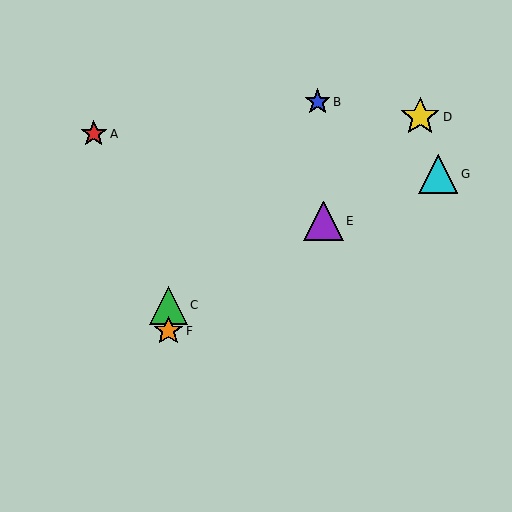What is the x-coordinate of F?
Object F is at x≈168.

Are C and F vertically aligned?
Yes, both are at x≈168.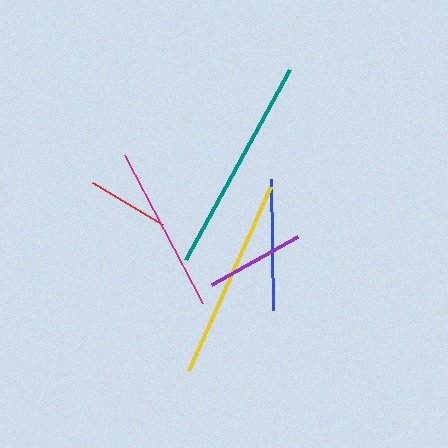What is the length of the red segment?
The red segment is approximately 81 pixels long.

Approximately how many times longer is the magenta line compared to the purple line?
The magenta line is approximately 1.7 times the length of the purple line.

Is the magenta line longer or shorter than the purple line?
The magenta line is longer than the purple line.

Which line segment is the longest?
The teal line is the longest at approximately 217 pixels.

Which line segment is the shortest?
The red line is the shortest at approximately 81 pixels.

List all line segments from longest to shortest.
From longest to shortest: teal, yellow, magenta, blue, purple, red.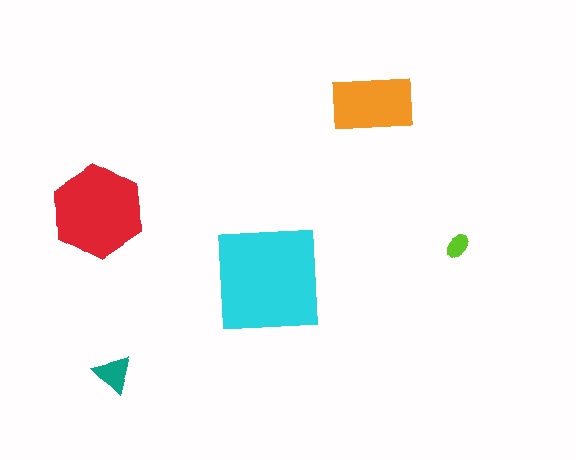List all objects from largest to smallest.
The cyan square, the red hexagon, the orange rectangle, the teal triangle, the lime ellipse.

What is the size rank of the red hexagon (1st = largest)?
2nd.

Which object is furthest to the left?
The red hexagon is leftmost.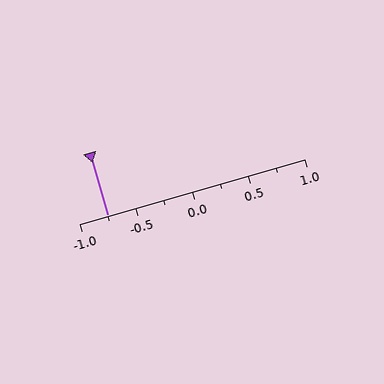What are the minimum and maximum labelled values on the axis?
The axis runs from -1.0 to 1.0.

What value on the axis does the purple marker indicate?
The marker indicates approximately -0.75.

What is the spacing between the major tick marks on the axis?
The major ticks are spaced 0.5 apart.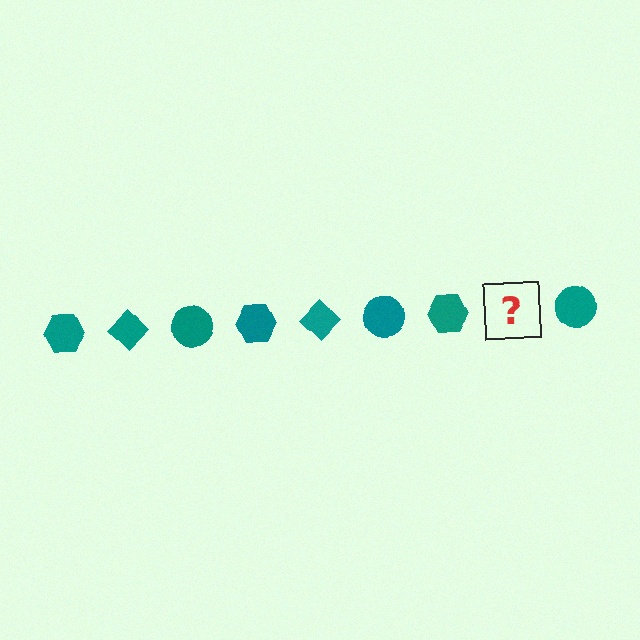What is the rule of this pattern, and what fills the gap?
The rule is that the pattern cycles through hexagon, diamond, circle shapes in teal. The gap should be filled with a teal diamond.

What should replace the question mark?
The question mark should be replaced with a teal diamond.